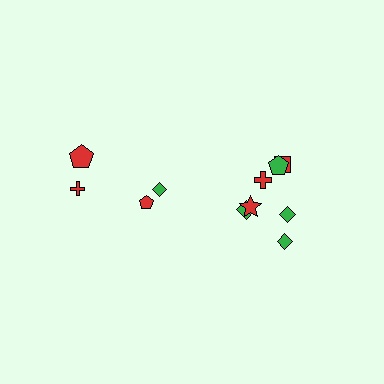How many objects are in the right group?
There are 7 objects.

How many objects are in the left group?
There are 4 objects.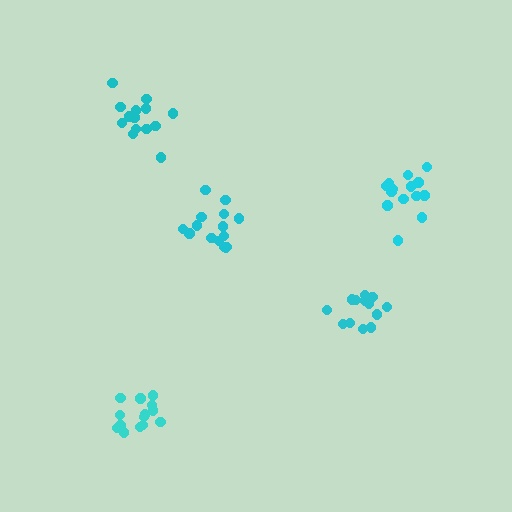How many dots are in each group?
Group 1: 14 dots, Group 2: 13 dots, Group 3: 14 dots, Group 4: 14 dots, Group 5: 15 dots (70 total).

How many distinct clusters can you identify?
There are 5 distinct clusters.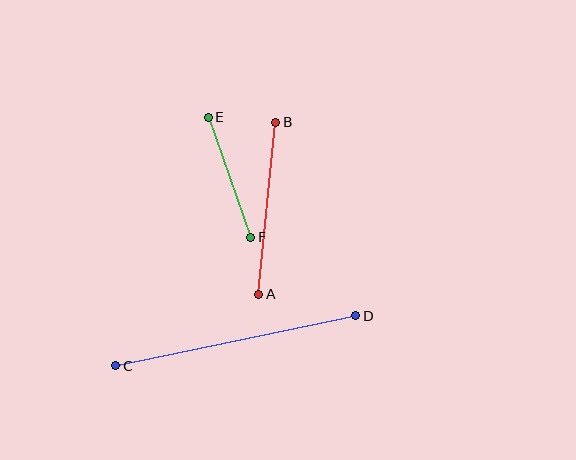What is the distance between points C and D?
The distance is approximately 245 pixels.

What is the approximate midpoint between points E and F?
The midpoint is at approximately (229, 177) pixels.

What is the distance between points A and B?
The distance is approximately 173 pixels.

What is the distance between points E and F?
The distance is approximately 127 pixels.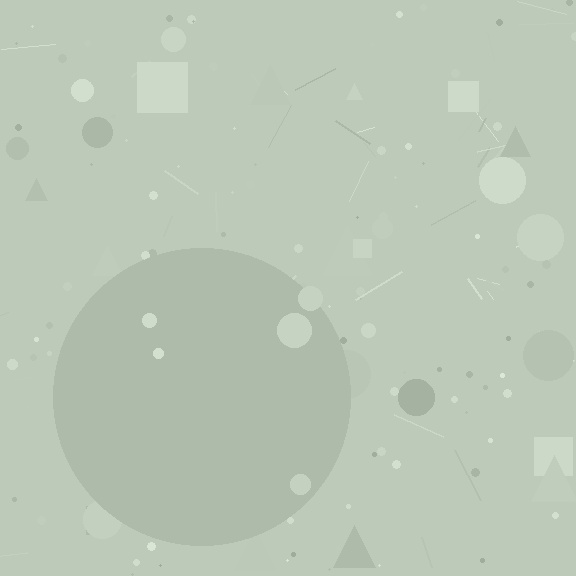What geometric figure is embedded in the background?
A circle is embedded in the background.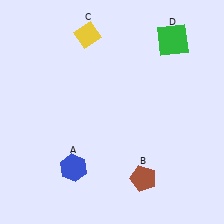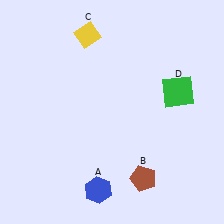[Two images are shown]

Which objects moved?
The objects that moved are: the blue hexagon (A), the green square (D).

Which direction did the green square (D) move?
The green square (D) moved down.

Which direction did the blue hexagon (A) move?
The blue hexagon (A) moved right.